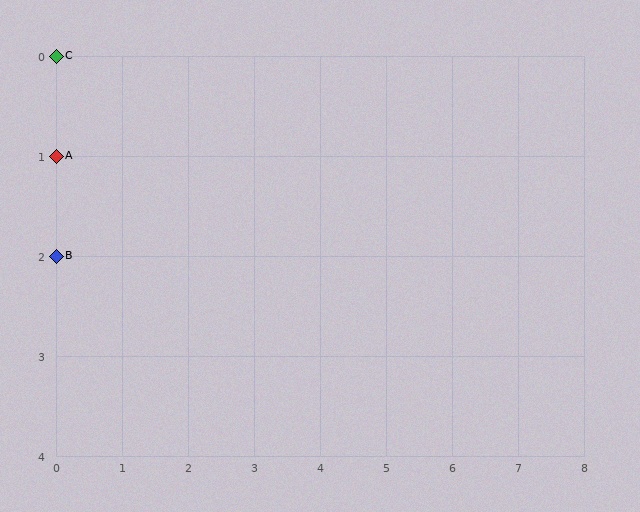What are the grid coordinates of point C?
Point C is at grid coordinates (0, 0).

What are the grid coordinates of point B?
Point B is at grid coordinates (0, 2).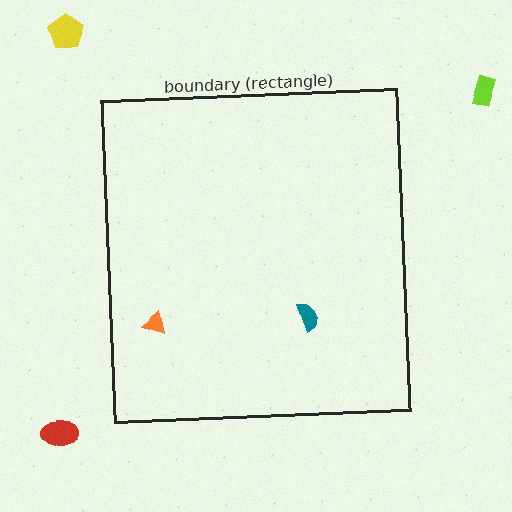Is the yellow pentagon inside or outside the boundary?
Outside.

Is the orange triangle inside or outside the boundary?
Inside.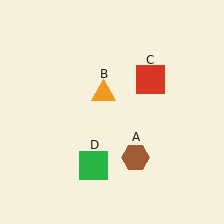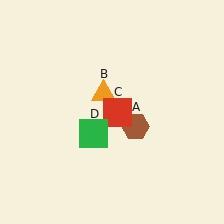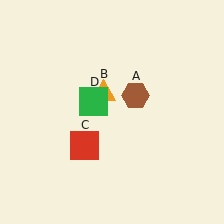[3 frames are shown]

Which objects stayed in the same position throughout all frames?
Orange triangle (object B) remained stationary.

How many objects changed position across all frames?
3 objects changed position: brown hexagon (object A), red square (object C), green square (object D).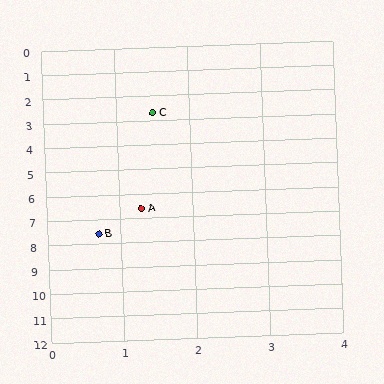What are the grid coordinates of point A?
Point A is at approximately (1.3, 6.6).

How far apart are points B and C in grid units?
Points B and C are about 5.0 grid units apart.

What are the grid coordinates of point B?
Point B is at approximately (0.7, 7.6).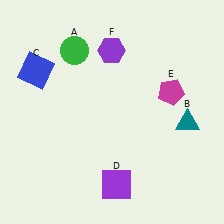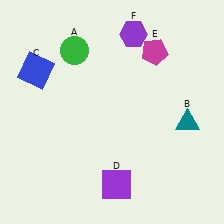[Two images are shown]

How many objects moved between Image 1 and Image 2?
2 objects moved between the two images.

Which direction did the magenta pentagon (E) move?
The magenta pentagon (E) moved up.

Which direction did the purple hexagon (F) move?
The purple hexagon (F) moved right.